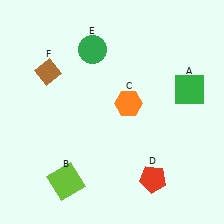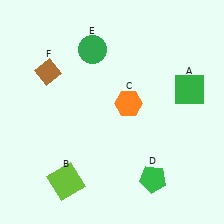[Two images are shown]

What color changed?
The pentagon (D) changed from red in Image 1 to green in Image 2.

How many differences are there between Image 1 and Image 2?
There is 1 difference between the two images.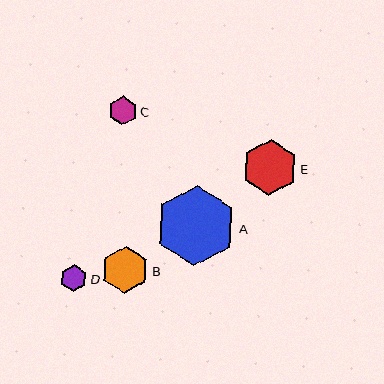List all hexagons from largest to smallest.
From largest to smallest: A, E, B, C, D.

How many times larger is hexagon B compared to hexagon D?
Hexagon B is approximately 1.8 times the size of hexagon D.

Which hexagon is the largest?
Hexagon A is the largest with a size of approximately 81 pixels.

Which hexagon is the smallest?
Hexagon D is the smallest with a size of approximately 26 pixels.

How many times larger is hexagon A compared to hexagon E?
Hexagon A is approximately 1.5 times the size of hexagon E.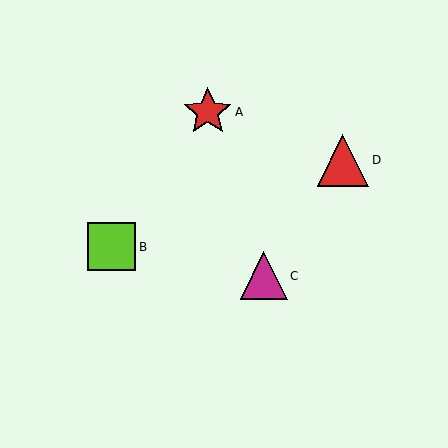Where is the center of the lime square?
The center of the lime square is at (112, 247).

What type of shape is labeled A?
Shape A is a red star.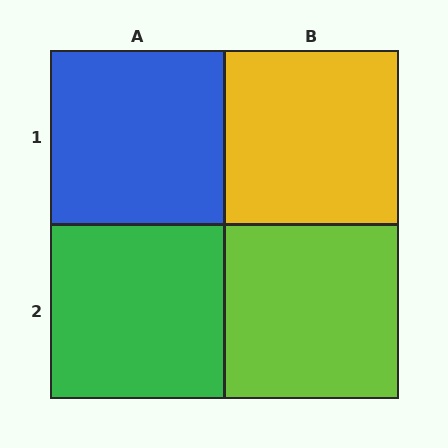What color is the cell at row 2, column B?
Lime.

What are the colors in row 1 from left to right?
Blue, yellow.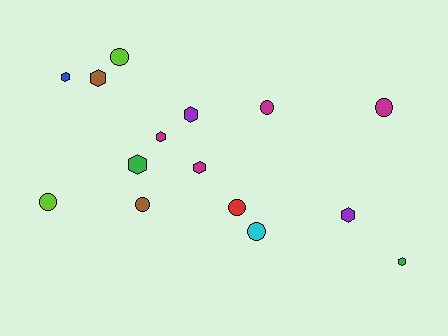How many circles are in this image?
There are 7 circles.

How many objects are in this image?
There are 15 objects.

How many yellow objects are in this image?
There are no yellow objects.